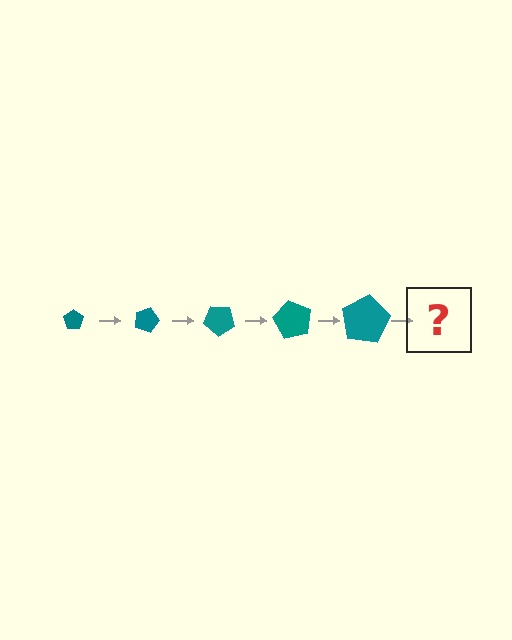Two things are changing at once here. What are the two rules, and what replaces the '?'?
The two rules are that the pentagon grows larger each step and it rotates 20 degrees each step. The '?' should be a pentagon, larger than the previous one and rotated 100 degrees from the start.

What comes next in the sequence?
The next element should be a pentagon, larger than the previous one and rotated 100 degrees from the start.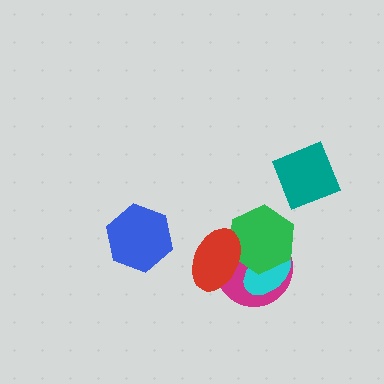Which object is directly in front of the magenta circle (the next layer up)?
The cyan ellipse is directly in front of the magenta circle.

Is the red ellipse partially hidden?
No, no other shape covers it.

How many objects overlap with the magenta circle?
3 objects overlap with the magenta circle.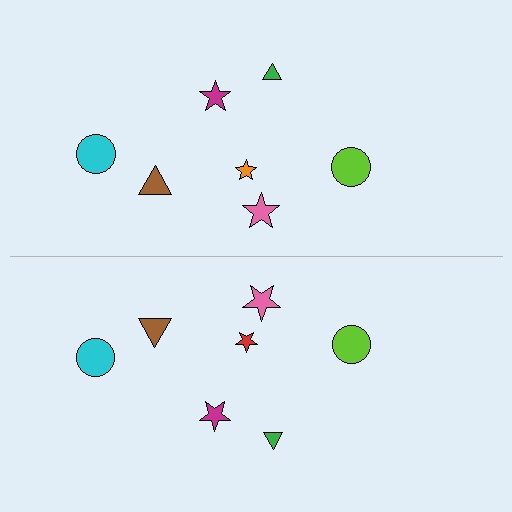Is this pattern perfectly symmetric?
No, the pattern is not perfectly symmetric. The red star on the bottom side breaks the symmetry — its mirror counterpart is orange.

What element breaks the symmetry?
The red star on the bottom side breaks the symmetry — its mirror counterpart is orange.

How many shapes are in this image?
There are 14 shapes in this image.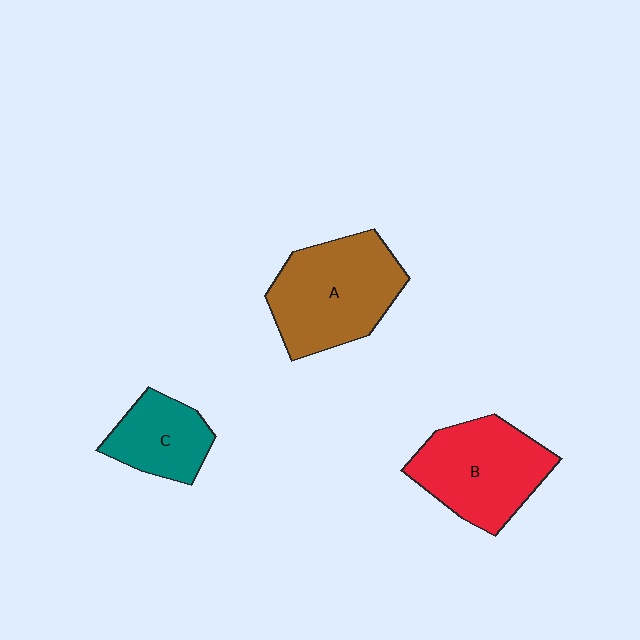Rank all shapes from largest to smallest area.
From largest to smallest: A (brown), B (red), C (teal).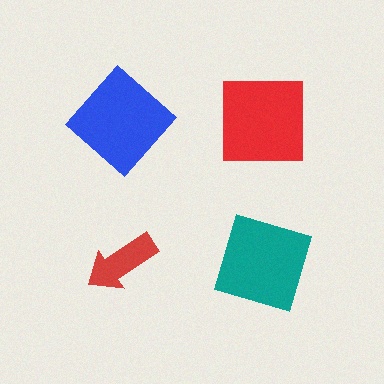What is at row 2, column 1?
A red arrow.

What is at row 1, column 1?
A blue diamond.